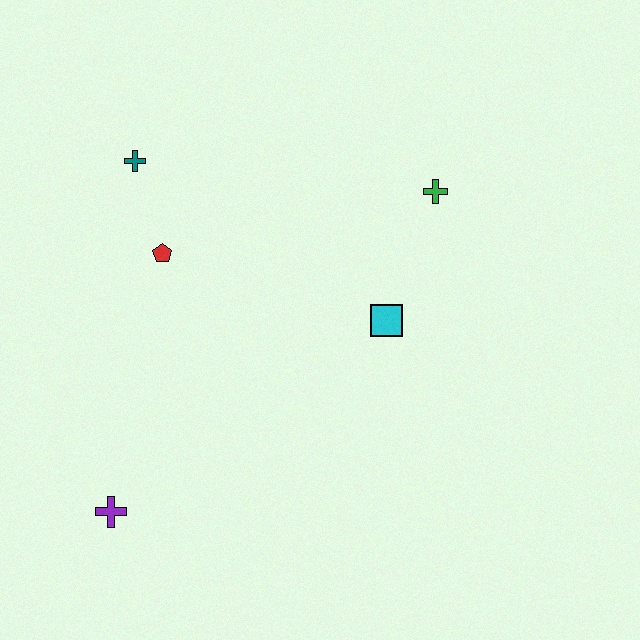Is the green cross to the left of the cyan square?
No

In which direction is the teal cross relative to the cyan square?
The teal cross is to the left of the cyan square.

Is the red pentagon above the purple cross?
Yes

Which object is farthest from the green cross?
The purple cross is farthest from the green cross.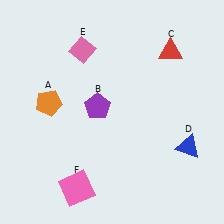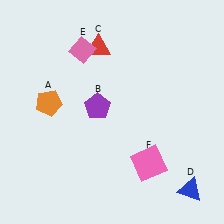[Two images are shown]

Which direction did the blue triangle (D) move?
The blue triangle (D) moved down.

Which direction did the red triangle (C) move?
The red triangle (C) moved left.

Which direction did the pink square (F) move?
The pink square (F) moved right.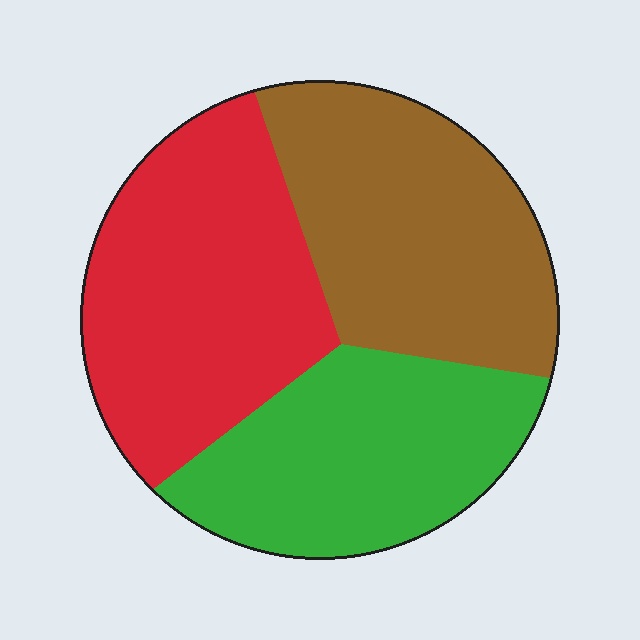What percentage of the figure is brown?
Brown takes up between a third and a half of the figure.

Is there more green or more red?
Red.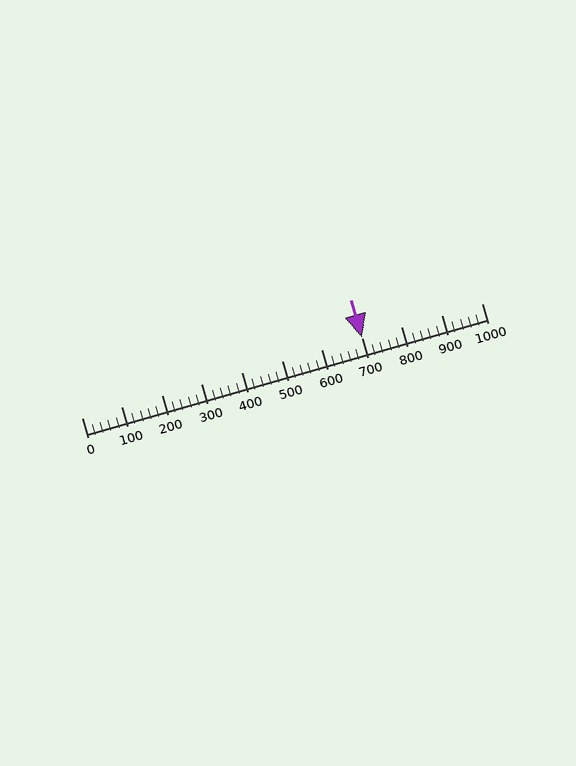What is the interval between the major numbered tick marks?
The major tick marks are spaced 100 units apart.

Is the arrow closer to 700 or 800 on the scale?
The arrow is closer to 700.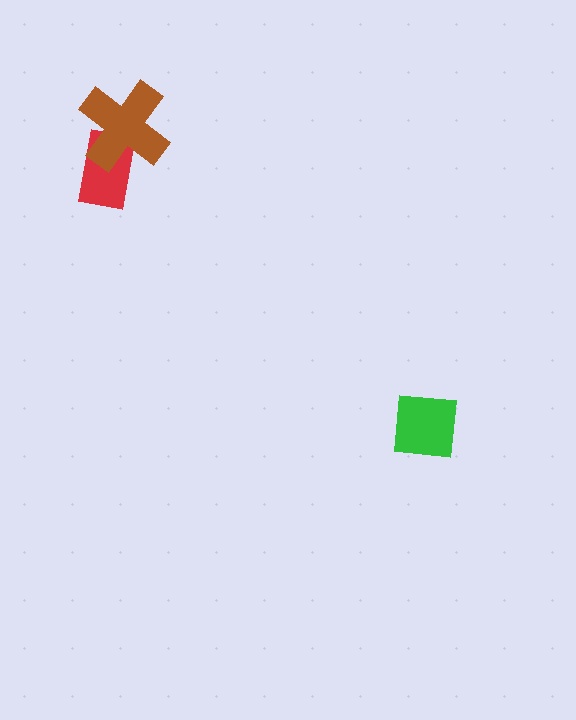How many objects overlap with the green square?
0 objects overlap with the green square.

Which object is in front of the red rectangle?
The brown cross is in front of the red rectangle.